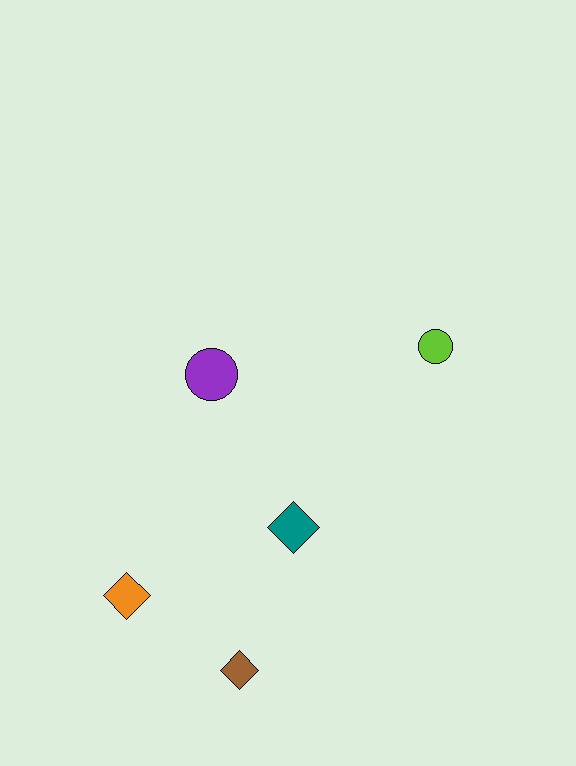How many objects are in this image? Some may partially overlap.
There are 5 objects.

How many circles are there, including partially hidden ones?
There are 2 circles.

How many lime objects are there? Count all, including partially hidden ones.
There is 1 lime object.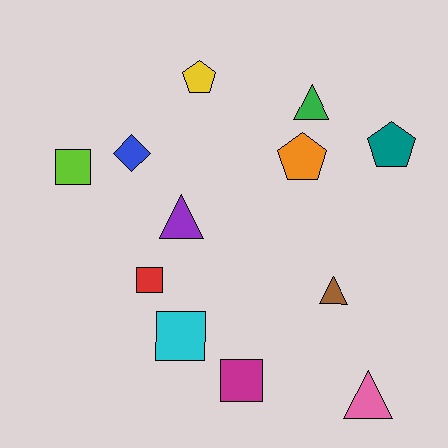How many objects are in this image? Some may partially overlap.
There are 12 objects.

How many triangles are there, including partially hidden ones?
There are 4 triangles.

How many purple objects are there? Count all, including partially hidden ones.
There is 1 purple object.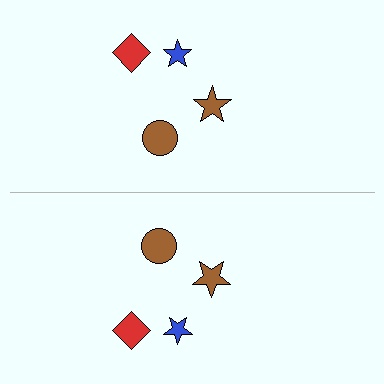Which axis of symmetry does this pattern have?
The pattern has a horizontal axis of symmetry running through the center of the image.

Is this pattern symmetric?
Yes, this pattern has bilateral (reflection) symmetry.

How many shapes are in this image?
There are 8 shapes in this image.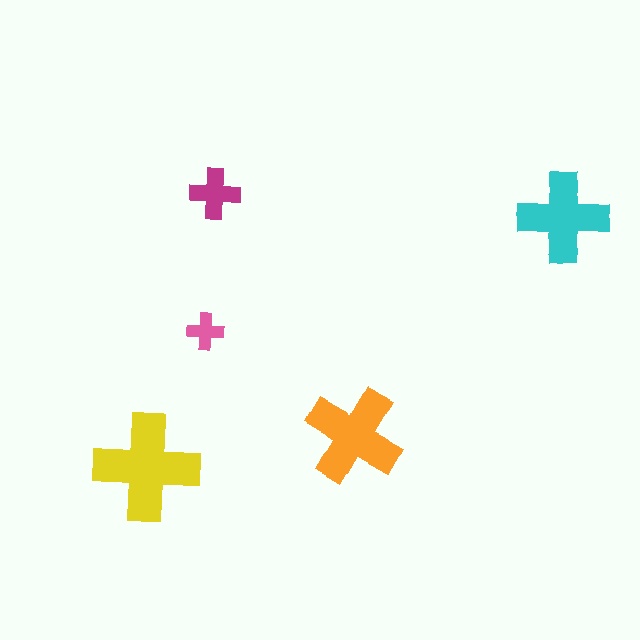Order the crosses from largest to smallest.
the yellow one, the orange one, the cyan one, the magenta one, the pink one.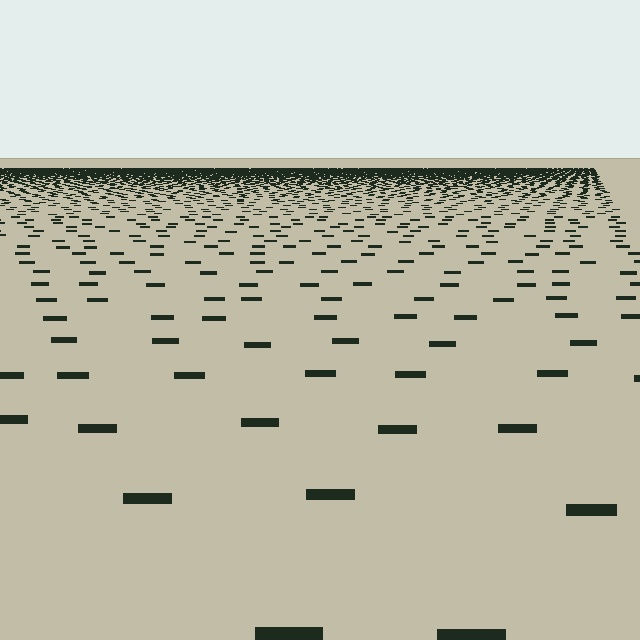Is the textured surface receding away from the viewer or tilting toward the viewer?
The surface is receding away from the viewer. Texture elements get smaller and denser toward the top.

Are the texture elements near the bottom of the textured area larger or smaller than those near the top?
Larger. Near the bottom, elements are closer to the viewer and appear at a bigger on-screen size.